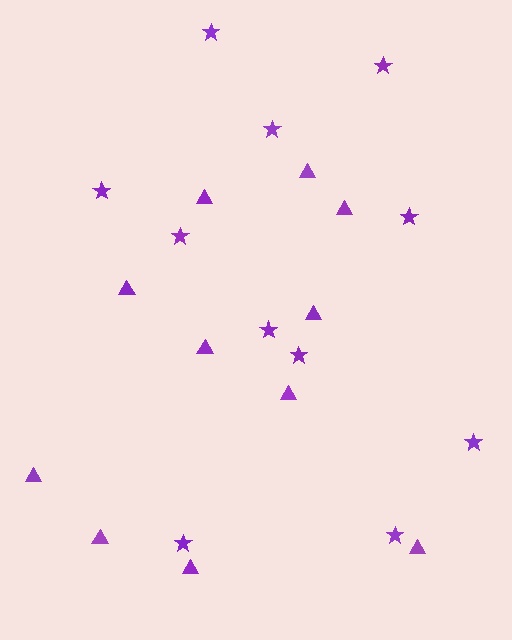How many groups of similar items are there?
There are 2 groups: one group of stars (11) and one group of triangles (11).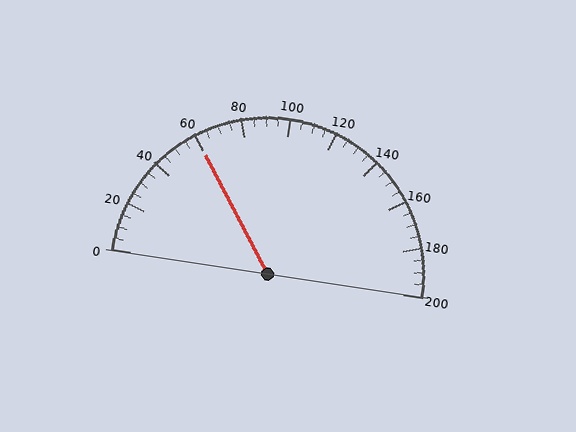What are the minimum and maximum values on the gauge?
The gauge ranges from 0 to 200.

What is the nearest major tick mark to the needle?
The nearest major tick mark is 60.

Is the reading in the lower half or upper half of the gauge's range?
The reading is in the lower half of the range (0 to 200).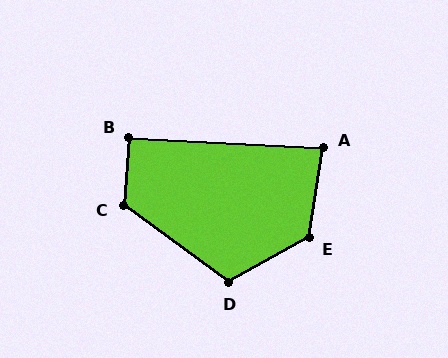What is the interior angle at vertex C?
Approximately 122 degrees (obtuse).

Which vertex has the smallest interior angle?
A, at approximately 85 degrees.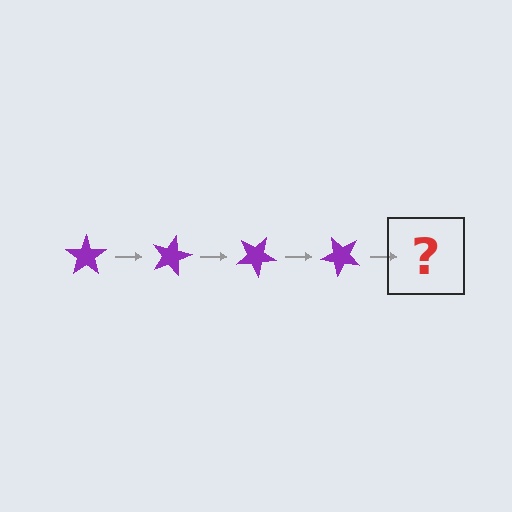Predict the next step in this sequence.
The next step is a purple star rotated 60 degrees.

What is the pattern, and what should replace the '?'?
The pattern is that the star rotates 15 degrees each step. The '?' should be a purple star rotated 60 degrees.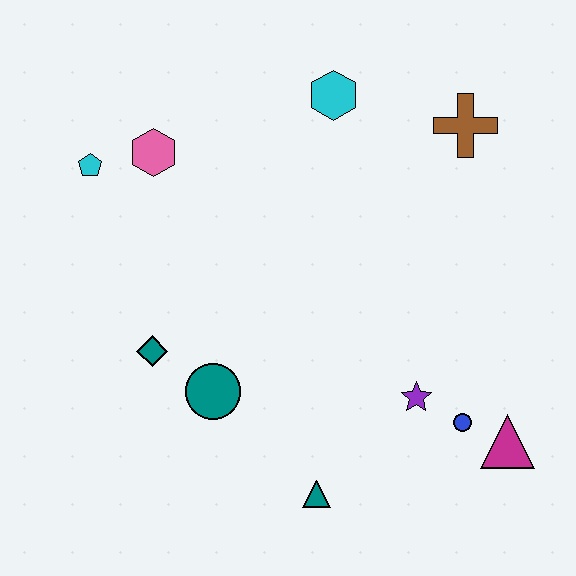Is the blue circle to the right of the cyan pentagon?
Yes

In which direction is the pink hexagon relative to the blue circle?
The pink hexagon is to the left of the blue circle.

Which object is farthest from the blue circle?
The cyan pentagon is farthest from the blue circle.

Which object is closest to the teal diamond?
The teal circle is closest to the teal diamond.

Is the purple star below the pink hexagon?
Yes